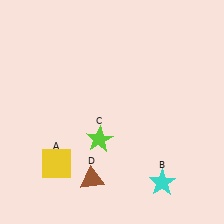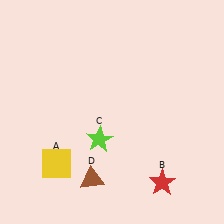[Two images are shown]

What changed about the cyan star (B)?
In Image 1, B is cyan. In Image 2, it changed to red.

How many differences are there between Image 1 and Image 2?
There is 1 difference between the two images.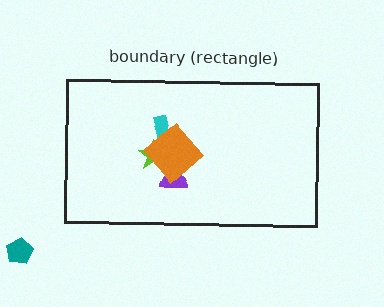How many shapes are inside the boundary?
4 inside, 1 outside.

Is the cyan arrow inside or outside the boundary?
Inside.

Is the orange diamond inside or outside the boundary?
Inside.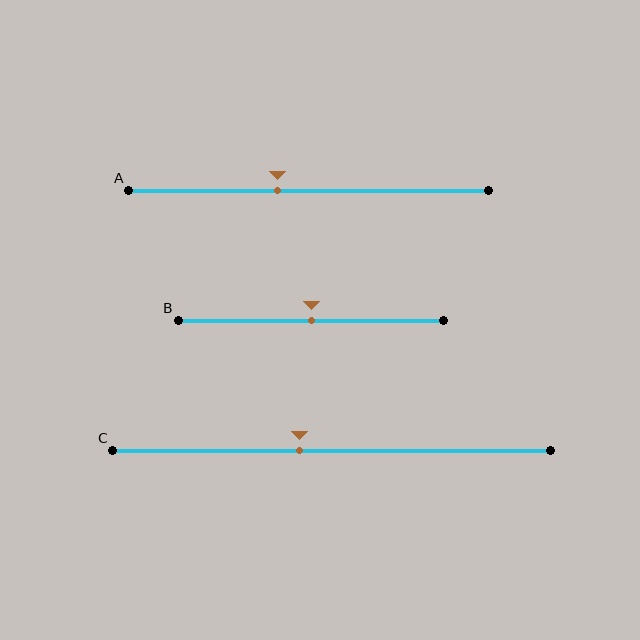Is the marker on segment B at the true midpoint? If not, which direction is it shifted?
Yes, the marker on segment B is at the true midpoint.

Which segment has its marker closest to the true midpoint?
Segment B has its marker closest to the true midpoint.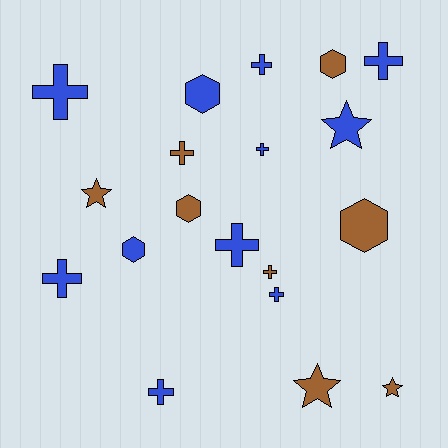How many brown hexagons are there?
There are 3 brown hexagons.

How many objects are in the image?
There are 19 objects.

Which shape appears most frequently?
Cross, with 10 objects.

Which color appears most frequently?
Blue, with 11 objects.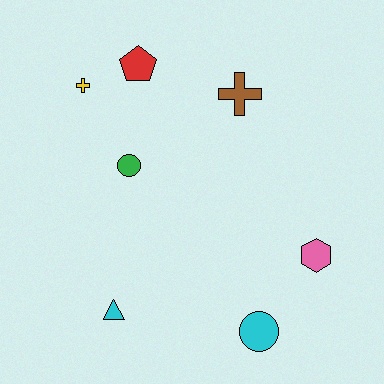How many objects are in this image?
There are 7 objects.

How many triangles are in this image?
There is 1 triangle.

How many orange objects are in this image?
There are no orange objects.